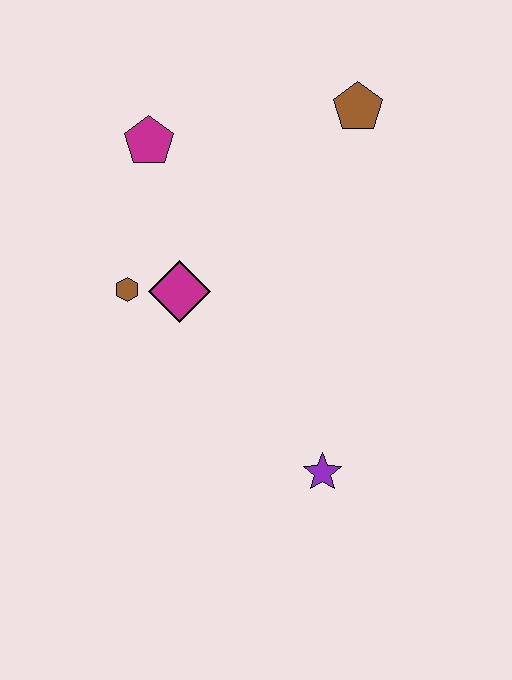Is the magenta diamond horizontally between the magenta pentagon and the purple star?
Yes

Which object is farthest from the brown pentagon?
The purple star is farthest from the brown pentagon.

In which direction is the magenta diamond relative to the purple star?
The magenta diamond is above the purple star.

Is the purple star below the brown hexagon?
Yes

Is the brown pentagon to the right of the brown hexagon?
Yes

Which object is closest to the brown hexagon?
The magenta diamond is closest to the brown hexagon.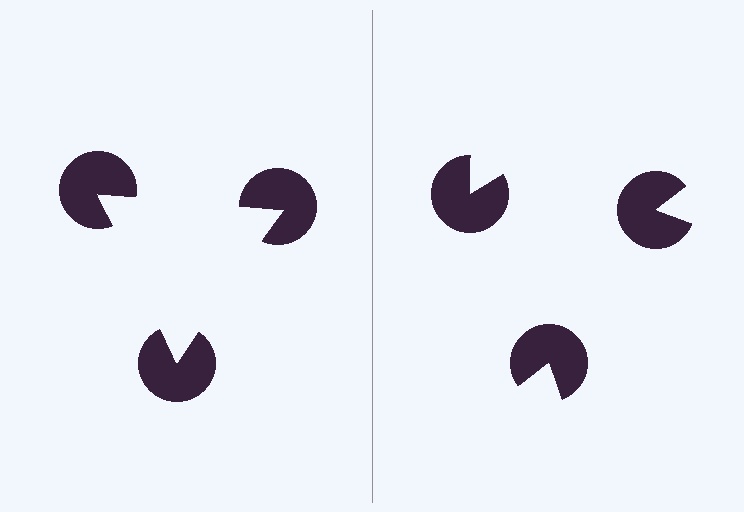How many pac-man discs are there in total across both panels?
6 — 3 on each side.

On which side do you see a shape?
An illusory triangle appears on the left side. On the right side the wedge cuts are rotated, so no coherent shape forms.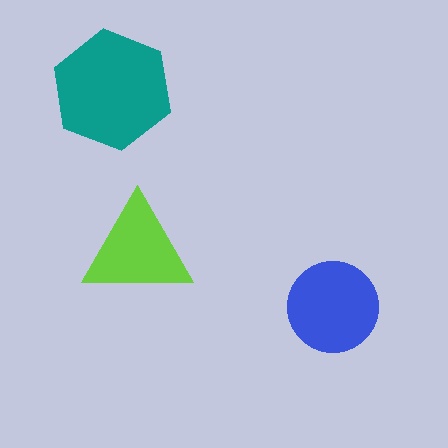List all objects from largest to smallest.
The teal hexagon, the blue circle, the lime triangle.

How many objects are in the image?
There are 3 objects in the image.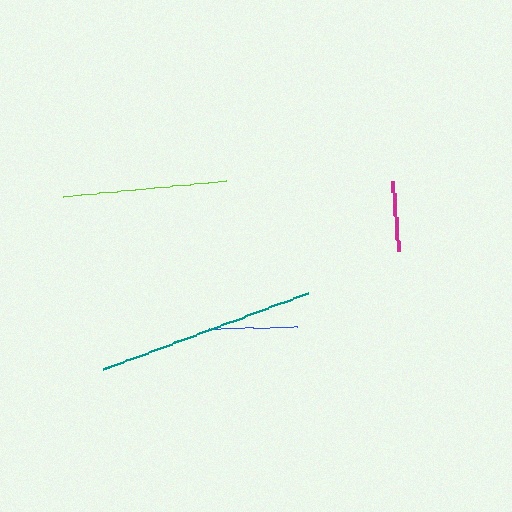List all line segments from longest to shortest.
From longest to shortest: teal, lime, blue, magenta.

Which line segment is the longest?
The teal line is the longest at approximately 219 pixels.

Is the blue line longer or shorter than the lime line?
The lime line is longer than the blue line.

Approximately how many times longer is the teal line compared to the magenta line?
The teal line is approximately 3.1 times the length of the magenta line.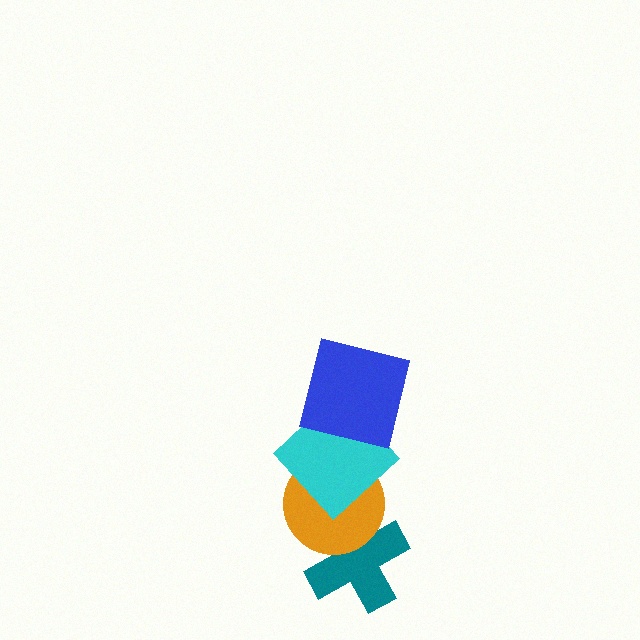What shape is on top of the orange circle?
The cyan diamond is on top of the orange circle.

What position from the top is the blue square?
The blue square is 1st from the top.